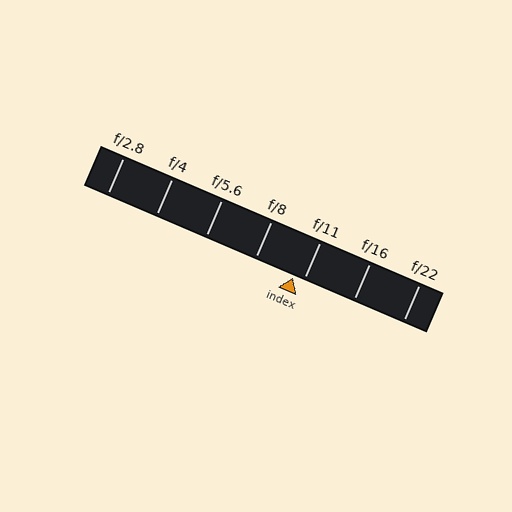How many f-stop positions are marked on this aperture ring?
There are 7 f-stop positions marked.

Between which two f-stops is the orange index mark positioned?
The index mark is between f/8 and f/11.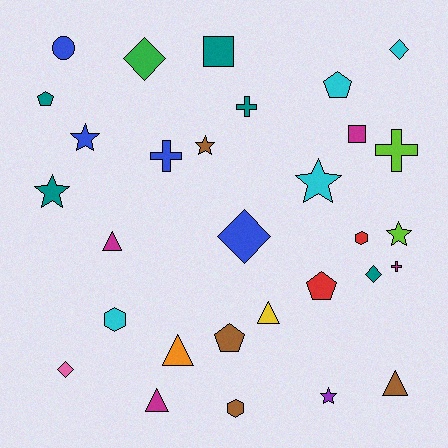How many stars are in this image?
There are 6 stars.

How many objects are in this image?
There are 30 objects.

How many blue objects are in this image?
There are 4 blue objects.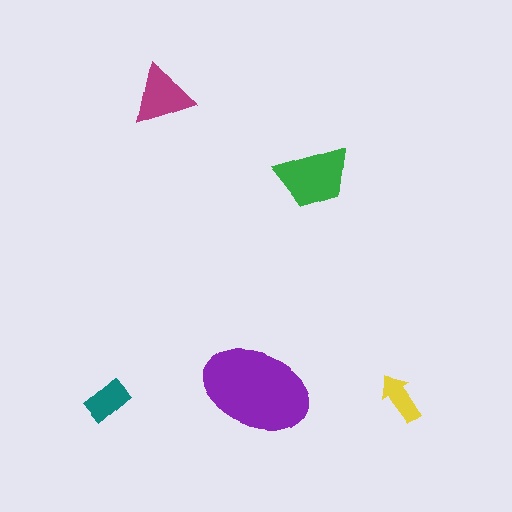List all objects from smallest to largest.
The yellow arrow, the teal rectangle, the magenta triangle, the green trapezoid, the purple ellipse.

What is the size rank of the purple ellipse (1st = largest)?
1st.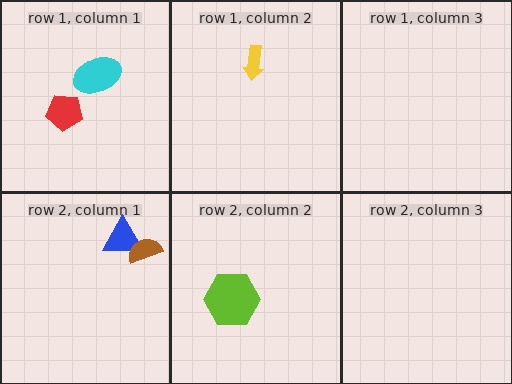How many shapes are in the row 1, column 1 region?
2.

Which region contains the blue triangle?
The row 2, column 1 region.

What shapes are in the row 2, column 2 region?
The lime hexagon.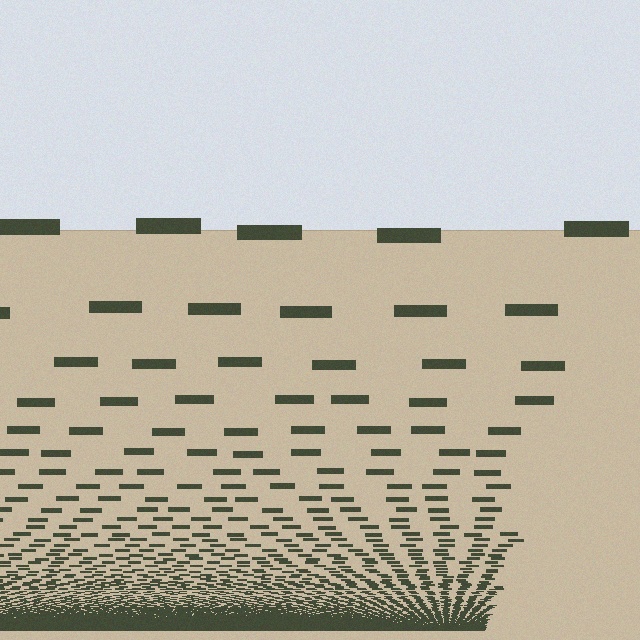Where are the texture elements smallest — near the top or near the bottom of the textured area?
Near the bottom.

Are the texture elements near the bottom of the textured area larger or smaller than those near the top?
Smaller. The gradient is inverted — elements near the bottom are smaller and denser.